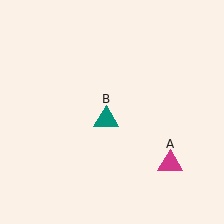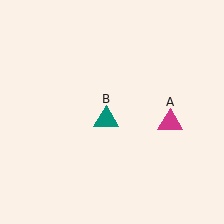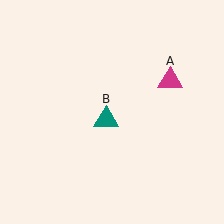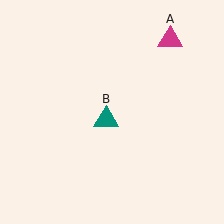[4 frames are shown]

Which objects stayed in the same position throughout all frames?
Teal triangle (object B) remained stationary.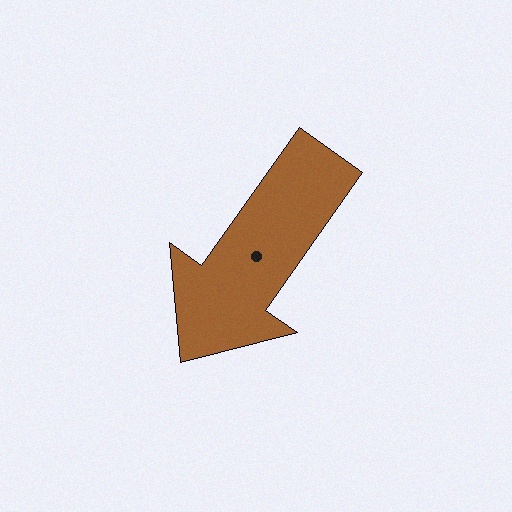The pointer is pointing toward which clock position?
Roughly 7 o'clock.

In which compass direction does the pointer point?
Southwest.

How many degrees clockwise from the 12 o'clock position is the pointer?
Approximately 215 degrees.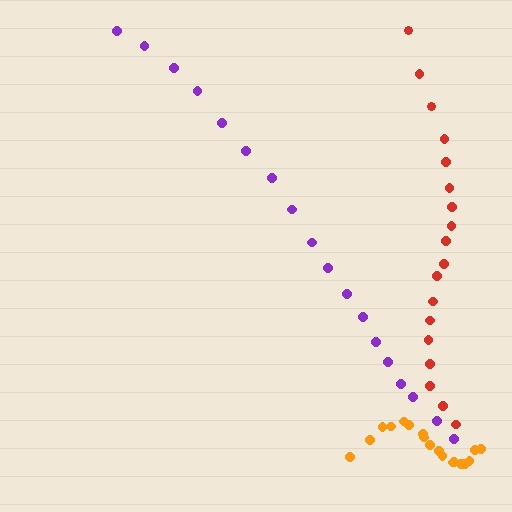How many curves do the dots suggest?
There are 3 distinct paths.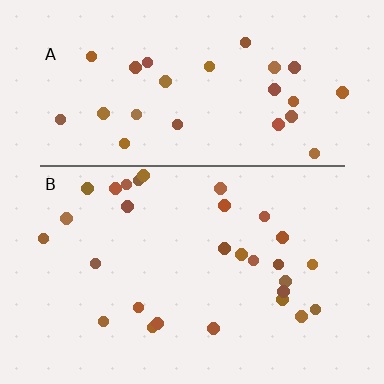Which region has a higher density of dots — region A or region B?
B (the bottom).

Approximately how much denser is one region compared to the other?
Approximately 1.0× — region B over region A.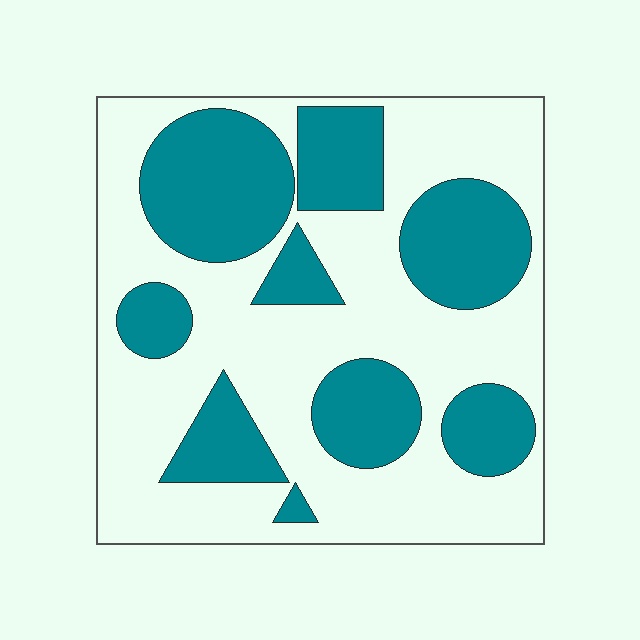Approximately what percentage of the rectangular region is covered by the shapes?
Approximately 40%.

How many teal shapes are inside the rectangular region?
9.